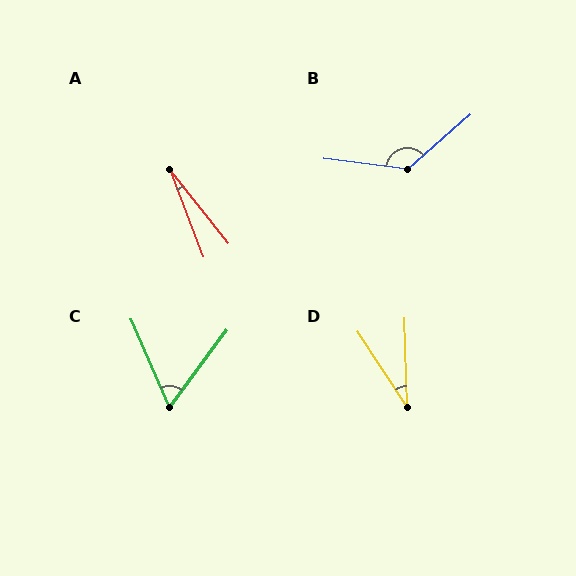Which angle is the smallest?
A, at approximately 18 degrees.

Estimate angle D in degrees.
Approximately 32 degrees.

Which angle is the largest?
B, at approximately 132 degrees.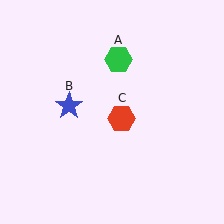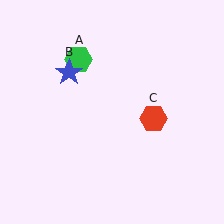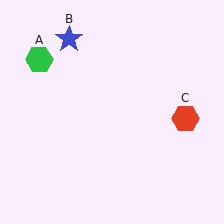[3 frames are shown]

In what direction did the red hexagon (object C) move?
The red hexagon (object C) moved right.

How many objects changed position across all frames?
3 objects changed position: green hexagon (object A), blue star (object B), red hexagon (object C).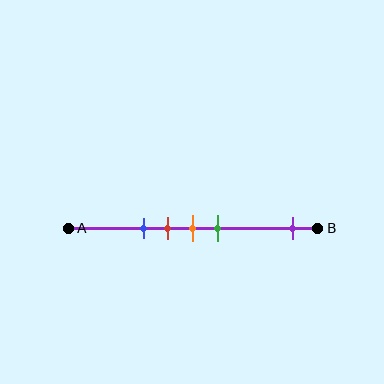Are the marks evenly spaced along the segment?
No, the marks are not evenly spaced.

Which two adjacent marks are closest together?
The red and orange marks are the closest adjacent pair.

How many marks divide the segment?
There are 5 marks dividing the segment.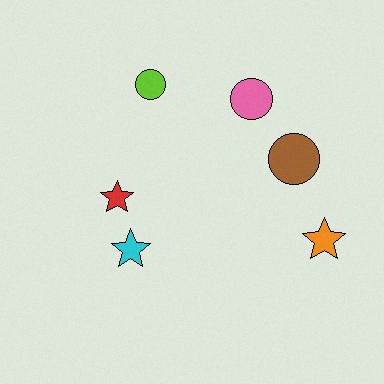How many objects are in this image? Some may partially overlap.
There are 6 objects.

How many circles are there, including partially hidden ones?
There are 3 circles.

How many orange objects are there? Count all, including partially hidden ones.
There is 1 orange object.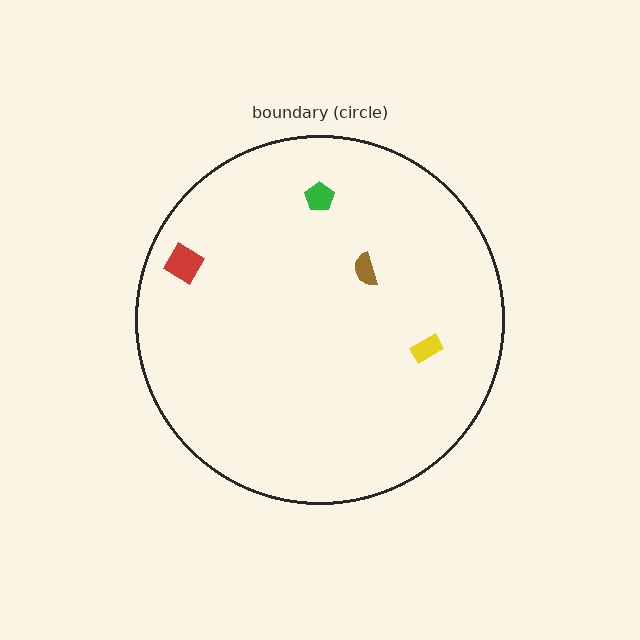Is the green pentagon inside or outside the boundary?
Inside.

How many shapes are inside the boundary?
4 inside, 0 outside.